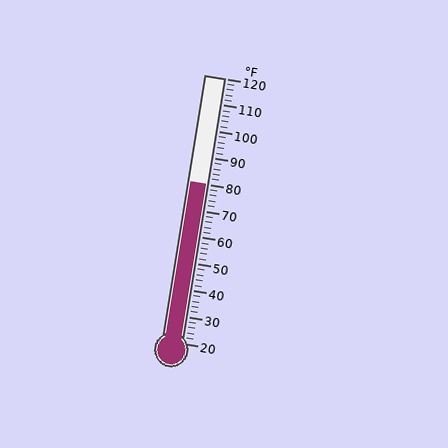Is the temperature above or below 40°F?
The temperature is above 40°F.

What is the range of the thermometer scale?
The thermometer scale ranges from 20°F to 120°F.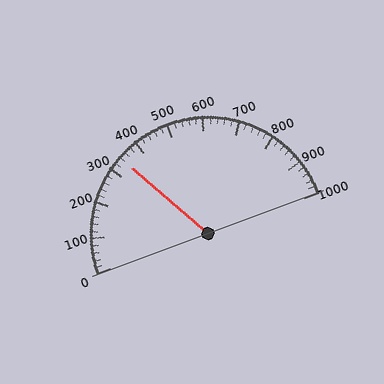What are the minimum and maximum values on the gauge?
The gauge ranges from 0 to 1000.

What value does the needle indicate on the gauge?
The needle indicates approximately 340.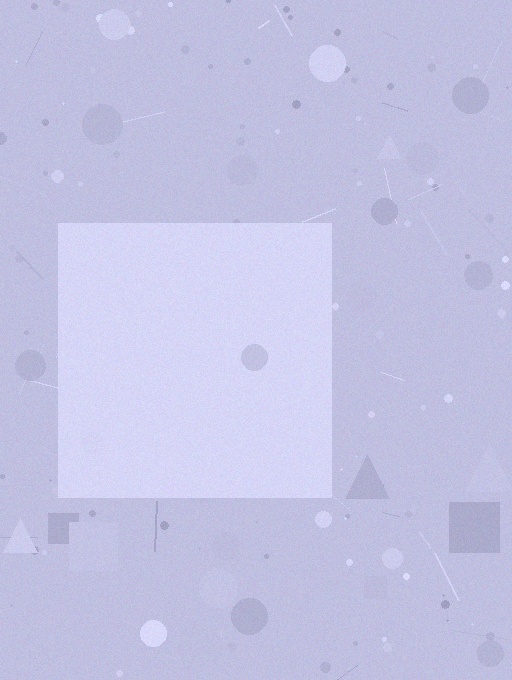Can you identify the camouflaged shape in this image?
The camouflaged shape is a square.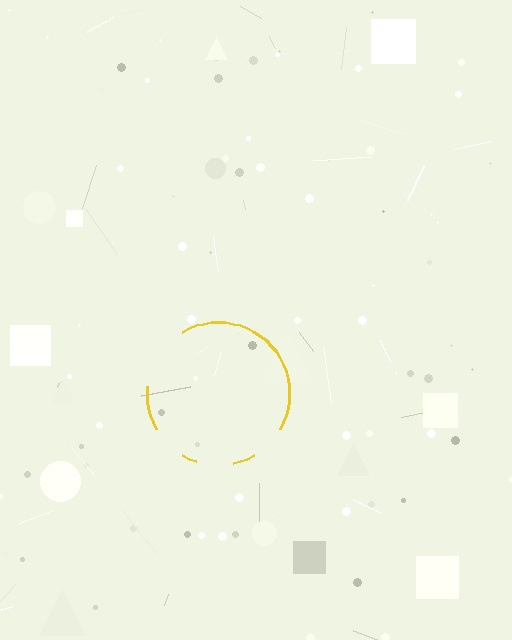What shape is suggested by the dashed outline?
The dashed outline suggests a circle.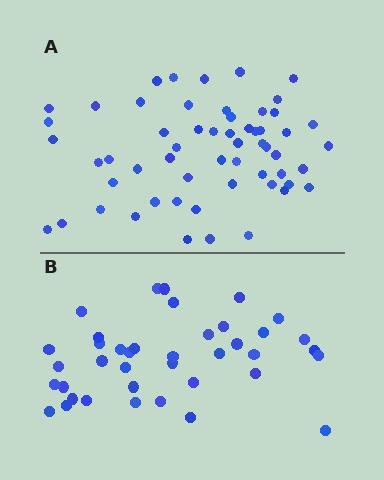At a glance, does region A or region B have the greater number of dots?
Region A (the top region) has more dots.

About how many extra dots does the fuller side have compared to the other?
Region A has approximately 20 more dots than region B.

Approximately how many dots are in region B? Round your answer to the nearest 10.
About 40 dots. (The exact count is 39, which rounds to 40.)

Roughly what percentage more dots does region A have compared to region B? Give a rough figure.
About 45% more.